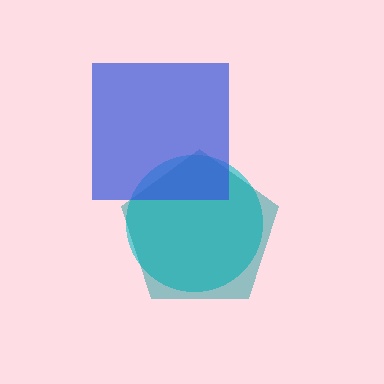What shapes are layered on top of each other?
The layered shapes are: a cyan circle, a teal pentagon, a blue square.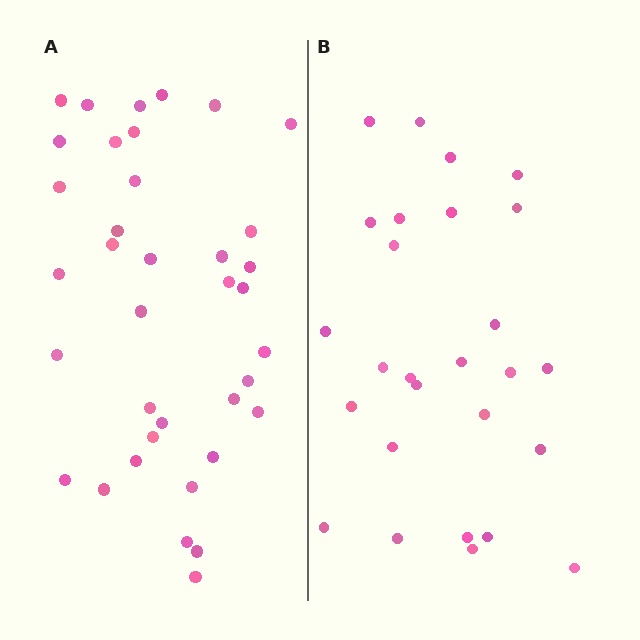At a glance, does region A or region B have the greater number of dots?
Region A (the left region) has more dots.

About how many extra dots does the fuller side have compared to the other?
Region A has roughly 10 or so more dots than region B.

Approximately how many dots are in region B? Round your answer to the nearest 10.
About 30 dots. (The exact count is 27, which rounds to 30.)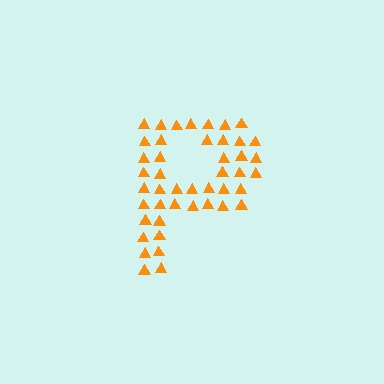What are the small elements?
The small elements are triangles.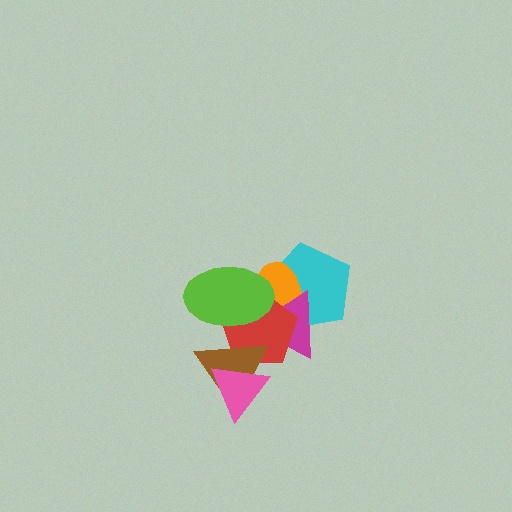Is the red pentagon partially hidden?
Yes, it is partially covered by another shape.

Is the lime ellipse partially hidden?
No, no other shape covers it.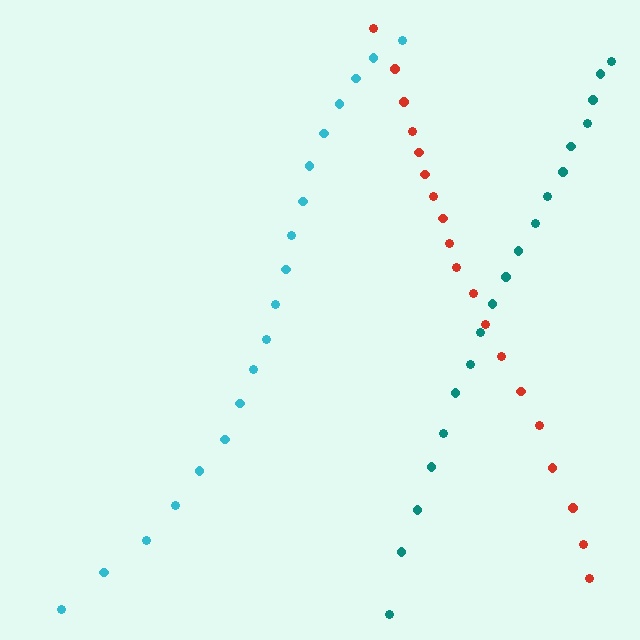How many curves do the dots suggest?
There are 3 distinct paths.